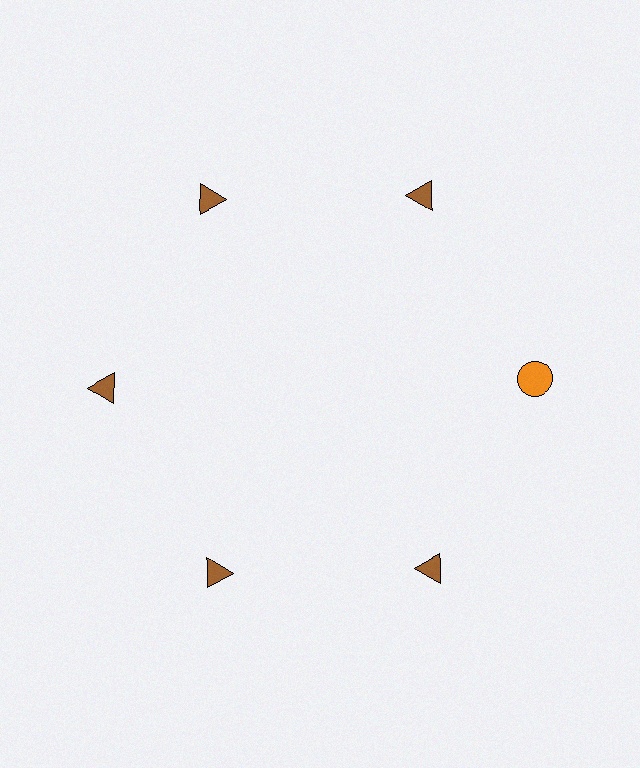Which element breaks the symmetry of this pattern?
The orange circle at roughly the 3 o'clock position breaks the symmetry. All other shapes are brown triangles.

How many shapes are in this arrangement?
There are 6 shapes arranged in a ring pattern.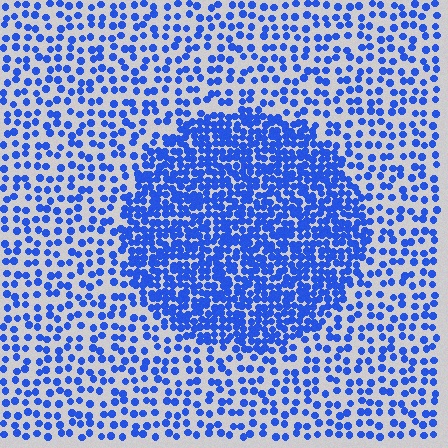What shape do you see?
I see a circle.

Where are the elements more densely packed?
The elements are more densely packed inside the circle boundary.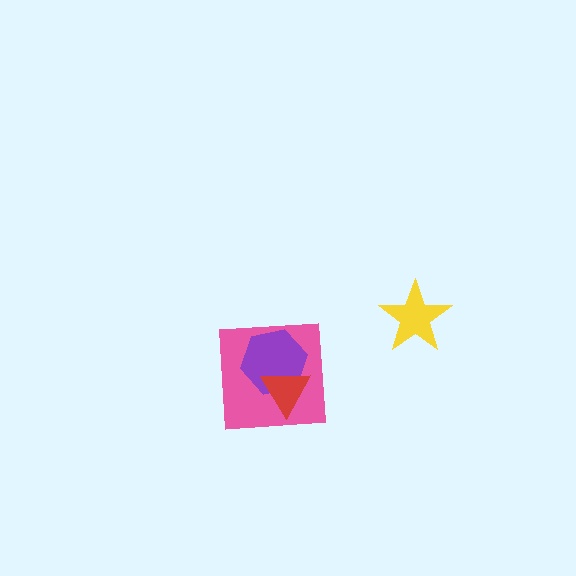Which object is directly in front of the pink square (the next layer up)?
The purple hexagon is directly in front of the pink square.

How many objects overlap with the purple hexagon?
2 objects overlap with the purple hexagon.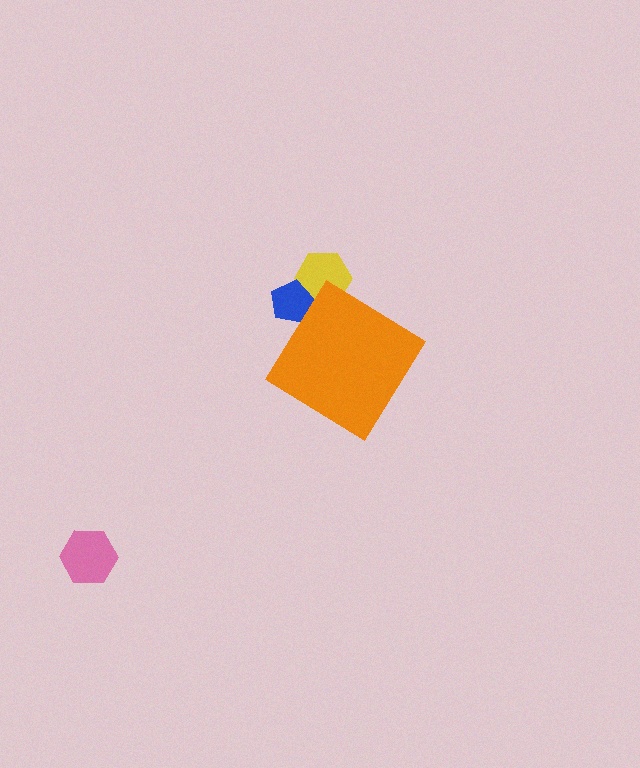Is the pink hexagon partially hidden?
No, the pink hexagon is fully visible.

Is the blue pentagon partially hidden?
Yes, the blue pentagon is partially hidden behind the orange diamond.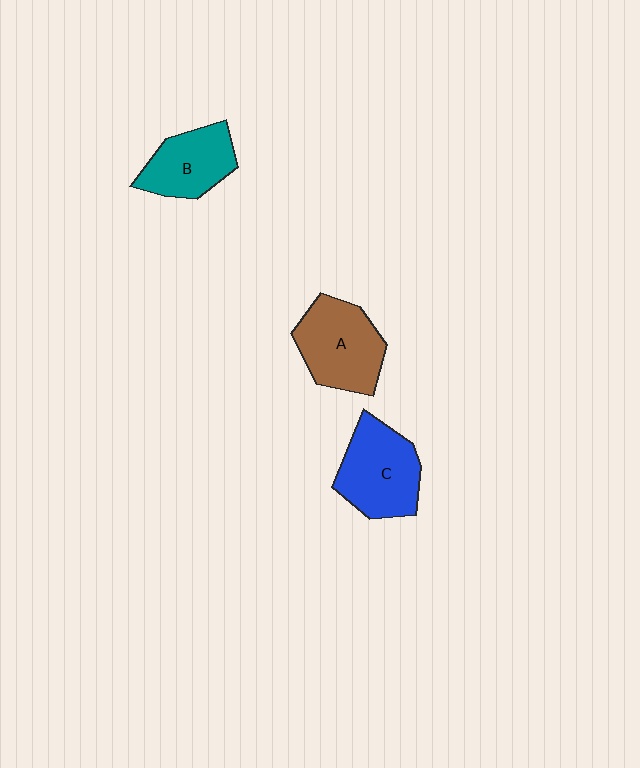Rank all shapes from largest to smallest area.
From largest to smallest: C (blue), A (brown), B (teal).